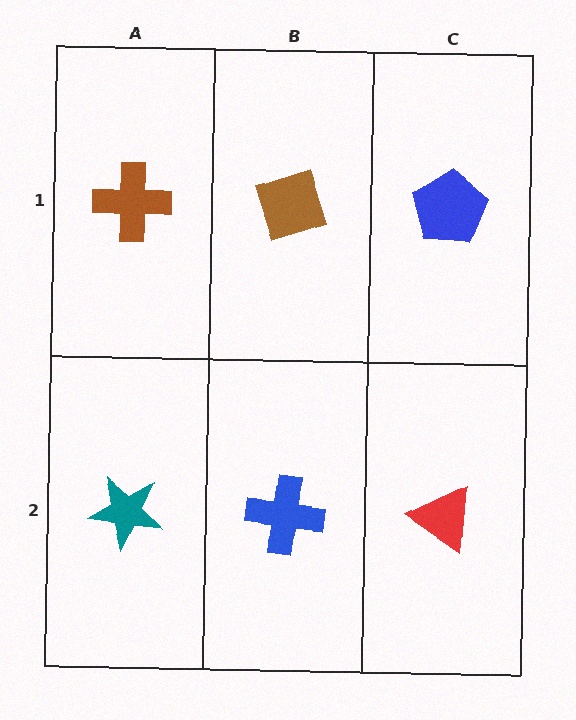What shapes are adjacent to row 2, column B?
A brown diamond (row 1, column B), a teal star (row 2, column A), a red triangle (row 2, column C).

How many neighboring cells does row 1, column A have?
2.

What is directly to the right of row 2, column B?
A red triangle.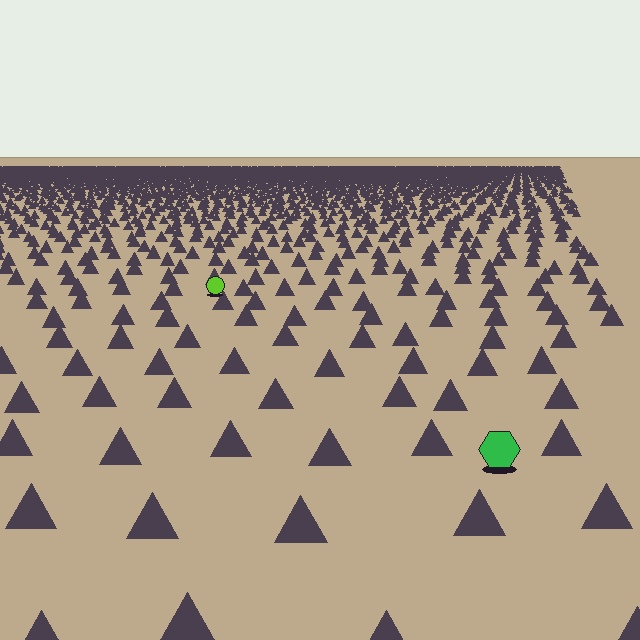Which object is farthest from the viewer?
The lime circle is farthest from the viewer. It appears smaller and the ground texture around it is denser.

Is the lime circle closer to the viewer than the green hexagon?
No. The green hexagon is closer — you can tell from the texture gradient: the ground texture is coarser near it.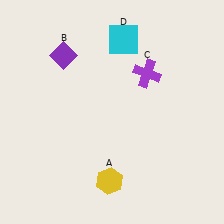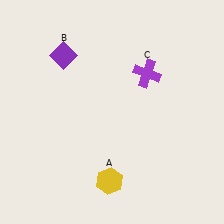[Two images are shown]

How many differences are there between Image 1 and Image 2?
There is 1 difference between the two images.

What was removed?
The cyan square (D) was removed in Image 2.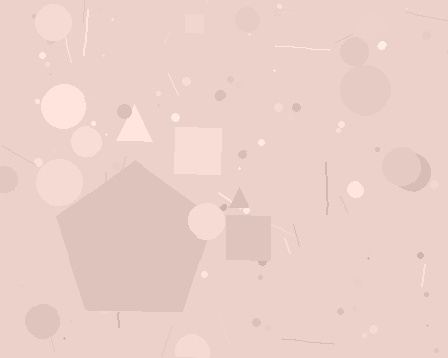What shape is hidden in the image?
A pentagon is hidden in the image.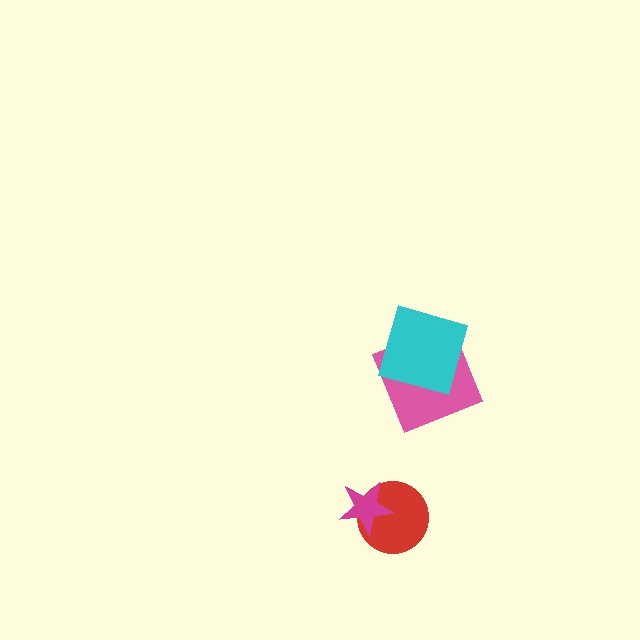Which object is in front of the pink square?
The cyan square is in front of the pink square.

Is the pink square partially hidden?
Yes, it is partially covered by another shape.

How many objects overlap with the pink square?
1 object overlaps with the pink square.